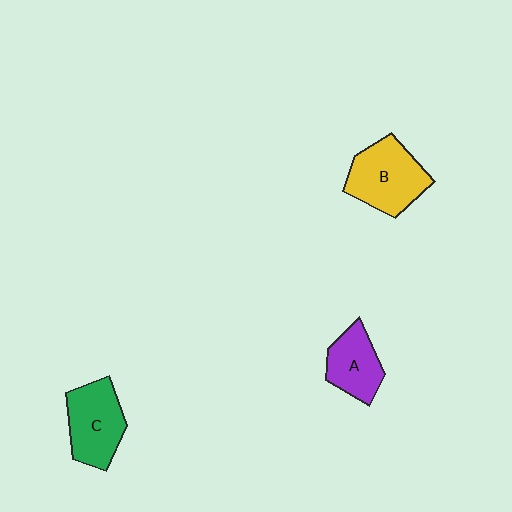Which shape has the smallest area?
Shape A (purple).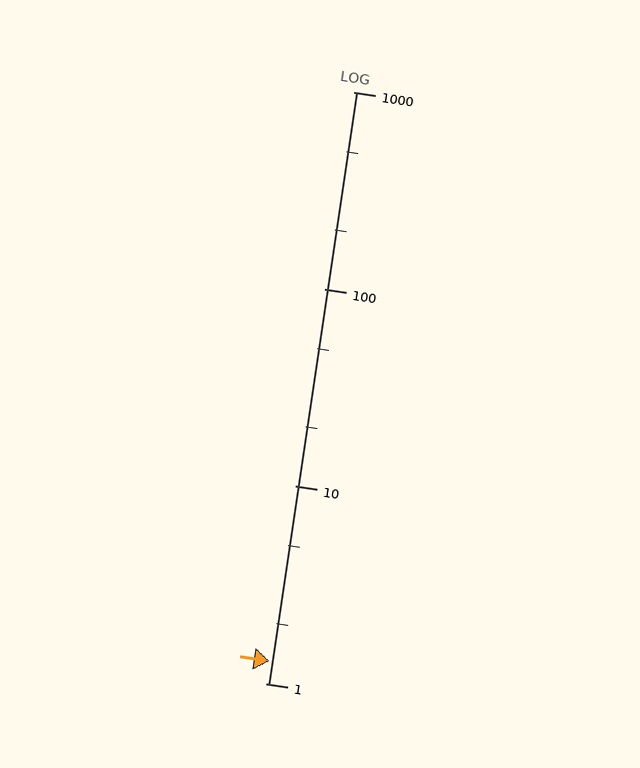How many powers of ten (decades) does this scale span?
The scale spans 3 decades, from 1 to 1000.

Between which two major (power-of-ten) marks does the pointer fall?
The pointer is between 1 and 10.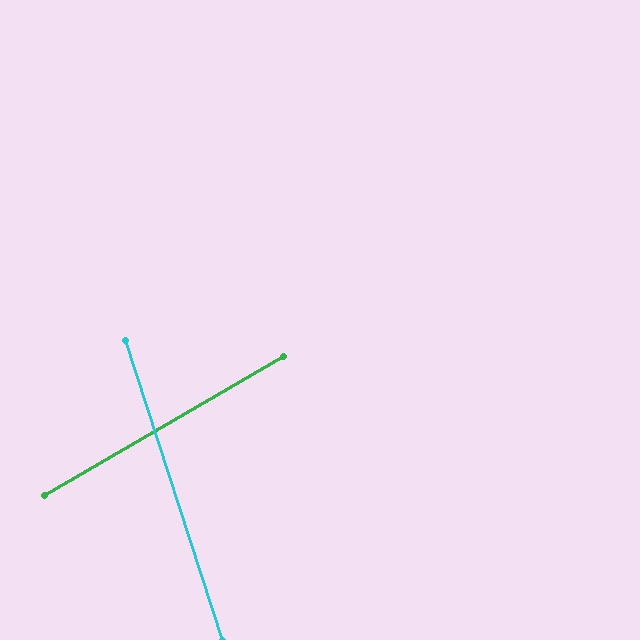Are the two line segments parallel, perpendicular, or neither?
Neither parallel nor perpendicular — they differ by about 78°.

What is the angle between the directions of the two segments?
Approximately 78 degrees.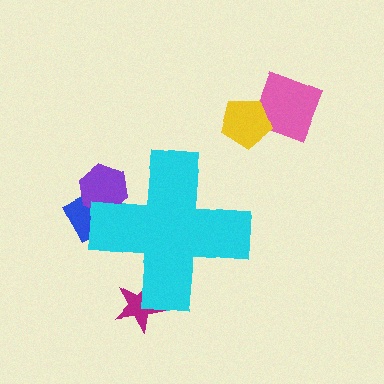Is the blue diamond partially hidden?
Yes, the blue diamond is partially hidden behind the cyan cross.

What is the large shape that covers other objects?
A cyan cross.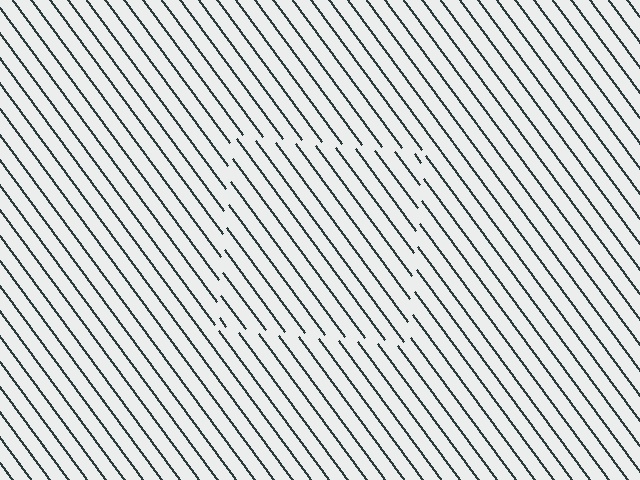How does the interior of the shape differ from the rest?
The interior of the shape contains the same grating, shifted by half a period — the contour is defined by the phase discontinuity where line-ends from the inner and outer gratings abut.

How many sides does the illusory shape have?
4 sides — the line-ends trace a square.